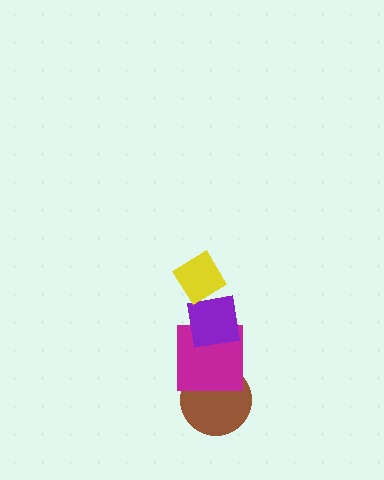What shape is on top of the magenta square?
The purple square is on top of the magenta square.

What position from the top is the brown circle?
The brown circle is 4th from the top.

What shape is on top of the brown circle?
The magenta square is on top of the brown circle.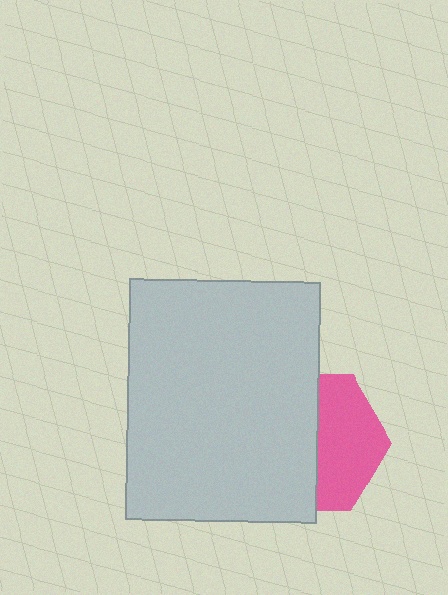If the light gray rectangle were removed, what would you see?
You would see the complete pink hexagon.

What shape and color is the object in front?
The object in front is a light gray rectangle.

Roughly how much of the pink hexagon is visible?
A small part of it is visible (roughly 45%).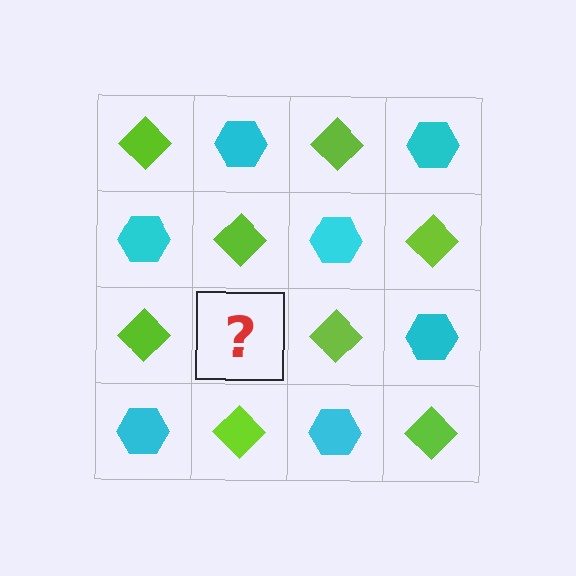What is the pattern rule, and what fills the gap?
The rule is that it alternates lime diamond and cyan hexagon in a checkerboard pattern. The gap should be filled with a cyan hexagon.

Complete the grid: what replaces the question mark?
The question mark should be replaced with a cyan hexagon.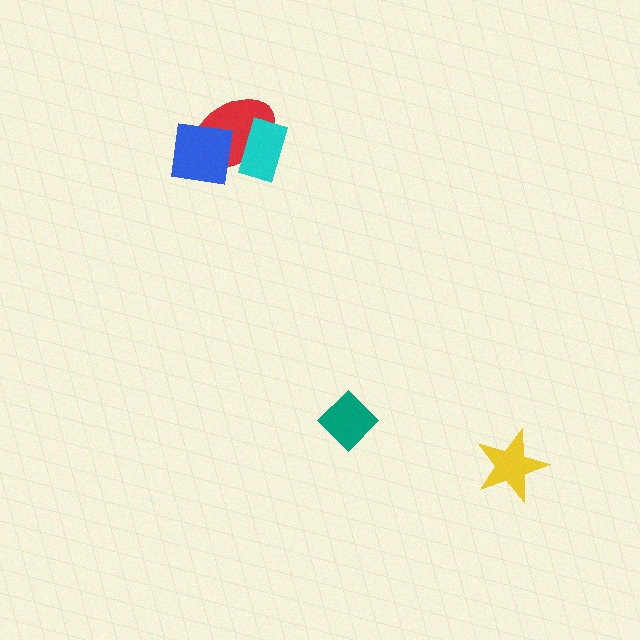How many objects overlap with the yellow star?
0 objects overlap with the yellow star.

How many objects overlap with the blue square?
1 object overlaps with the blue square.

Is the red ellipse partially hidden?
Yes, it is partially covered by another shape.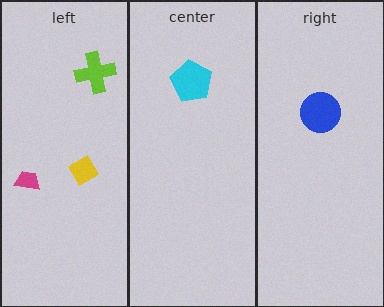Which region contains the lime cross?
The left region.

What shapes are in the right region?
The blue circle.